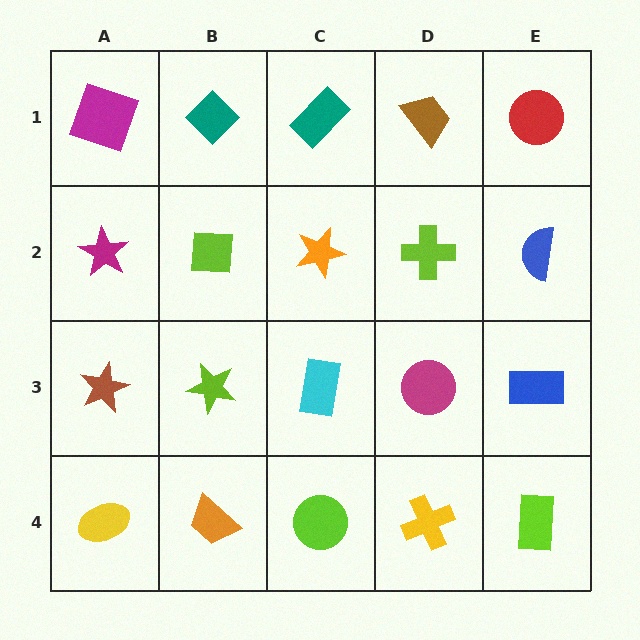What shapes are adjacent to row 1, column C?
An orange star (row 2, column C), a teal diamond (row 1, column B), a brown trapezoid (row 1, column D).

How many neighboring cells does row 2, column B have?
4.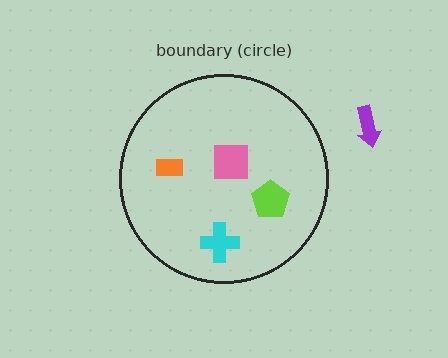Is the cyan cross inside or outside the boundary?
Inside.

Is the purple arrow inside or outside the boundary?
Outside.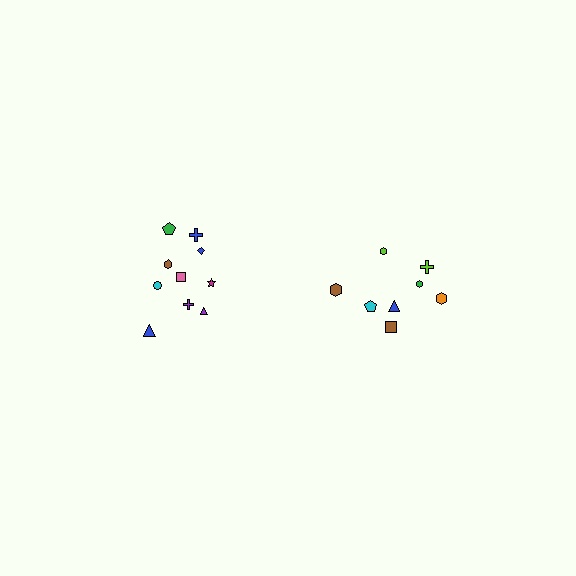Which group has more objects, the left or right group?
The left group.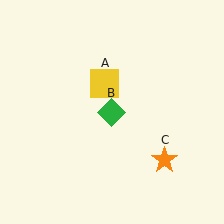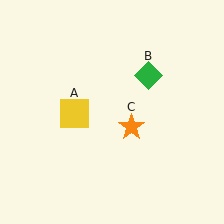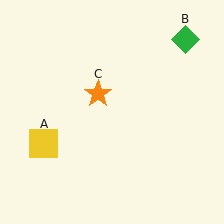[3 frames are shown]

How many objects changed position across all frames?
3 objects changed position: yellow square (object A), green diamond (object B), orange star (object C).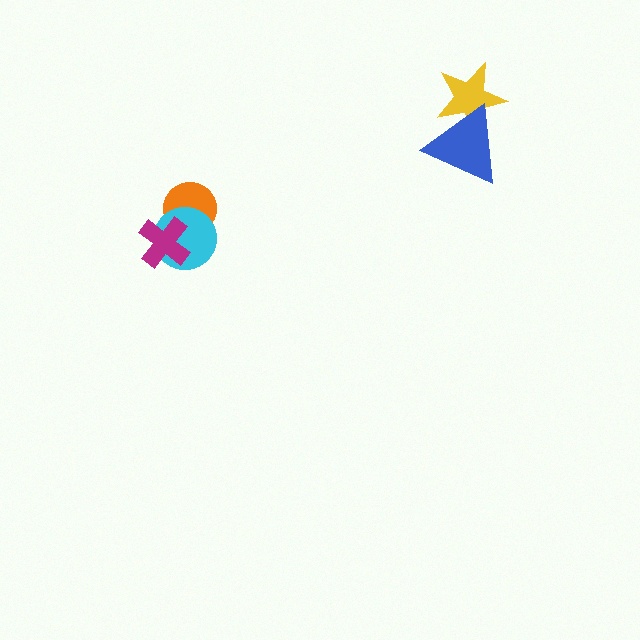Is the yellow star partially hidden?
Yes, it is partially covered by another shape.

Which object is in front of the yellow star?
The blue triangle is in front of the yellow star.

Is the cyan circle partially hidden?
Yes, it is partially covered by another shape.